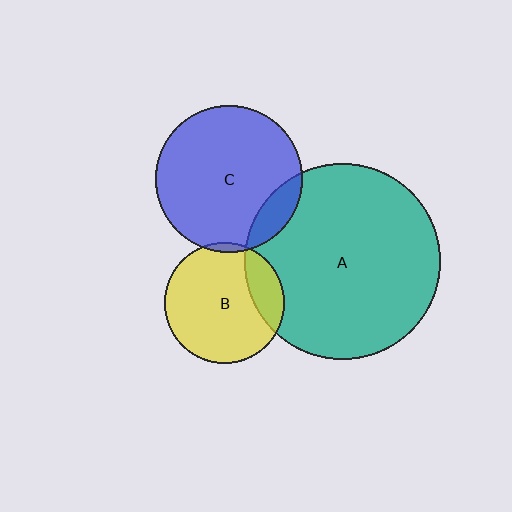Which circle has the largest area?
Circle A (teal).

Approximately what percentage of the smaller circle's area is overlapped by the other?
Approximately 5%.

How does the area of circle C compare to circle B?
Approximately 1.5 times.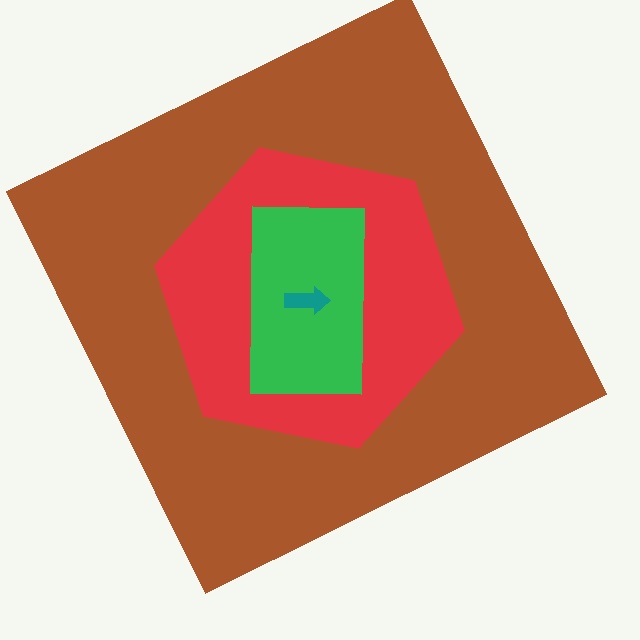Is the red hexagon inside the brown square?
Yes.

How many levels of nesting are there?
4.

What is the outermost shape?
The brown square.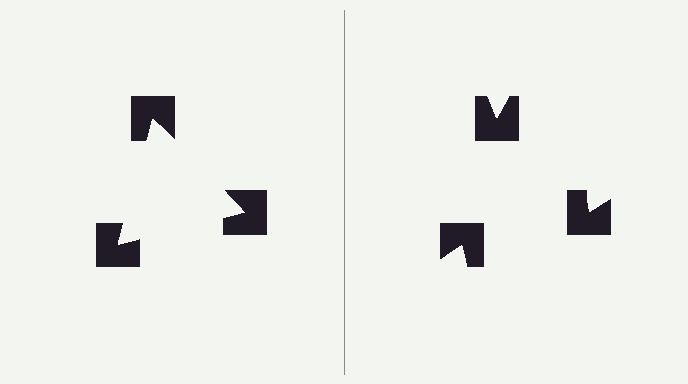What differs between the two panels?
The notched squares are positioned identically on both sides; only the wedge orientations differ. On the left they align to a triangle; on the right they are misaligned.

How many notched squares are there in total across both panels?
6 — 3 on each side.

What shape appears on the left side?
An illusory triangle.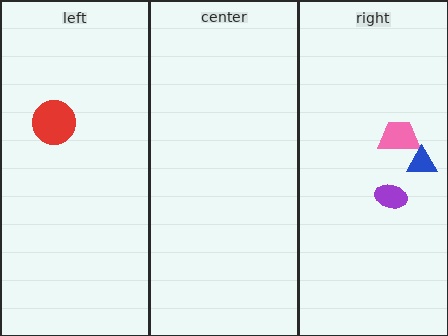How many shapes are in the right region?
3.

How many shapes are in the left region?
1.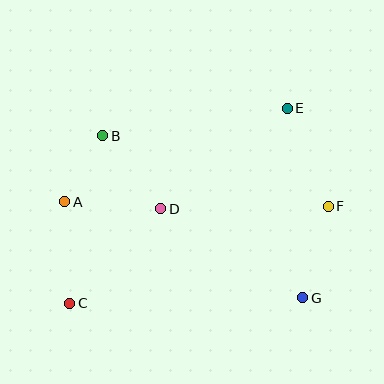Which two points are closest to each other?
Points A and B are closest to each other.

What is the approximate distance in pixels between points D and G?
The distance between D and G is approximately 168 pixels.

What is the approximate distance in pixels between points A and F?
The distance between A and F is approximately 264 pixels.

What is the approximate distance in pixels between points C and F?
The distance between C and F is approximately 276 pixels.